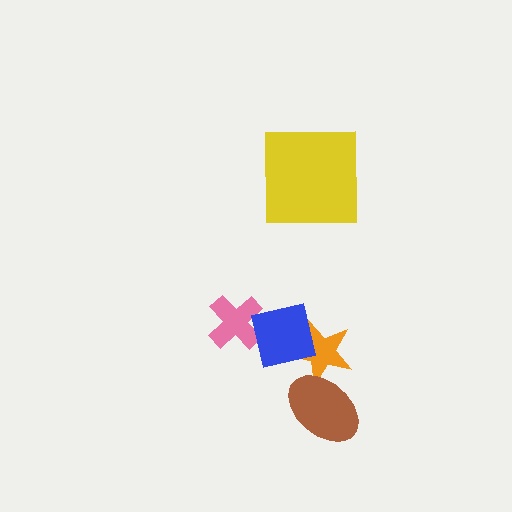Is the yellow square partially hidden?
No, no other shape covers it.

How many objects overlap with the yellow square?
0 objects overlap with the yellow square.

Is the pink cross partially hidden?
Yes, it is partially covered by another shape.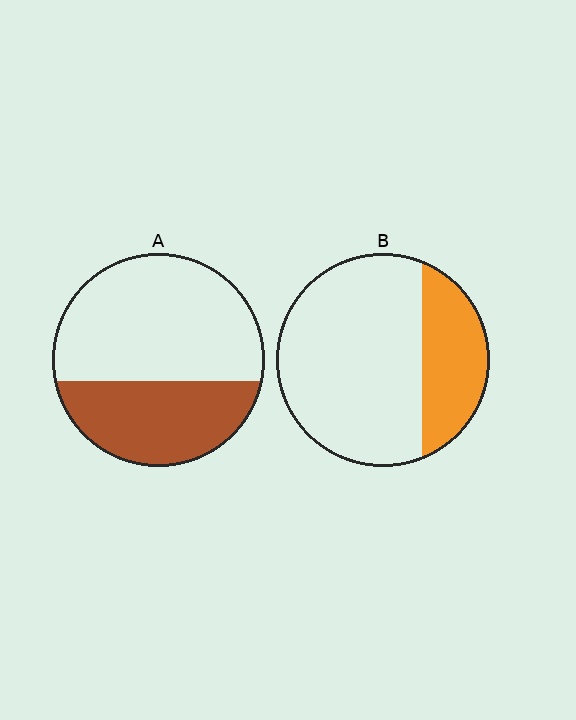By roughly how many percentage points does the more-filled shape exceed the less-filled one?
By roughly 10 percentage points (A over B).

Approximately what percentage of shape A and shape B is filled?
A is approximately 40% and B is approximately 25%.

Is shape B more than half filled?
No.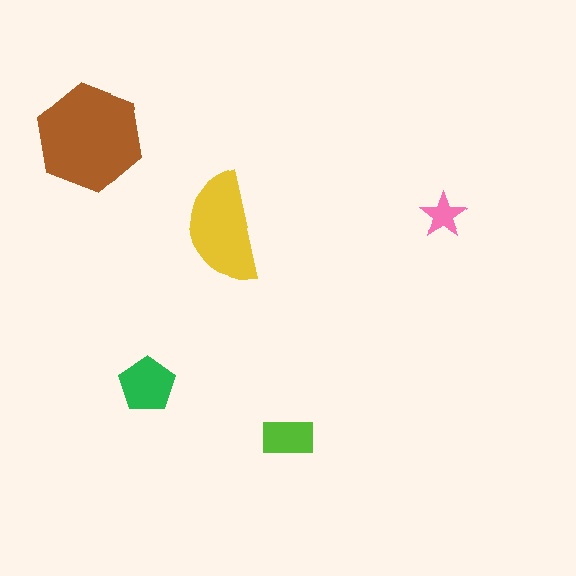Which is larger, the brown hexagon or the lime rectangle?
The brown hexagon.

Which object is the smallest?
The pink star.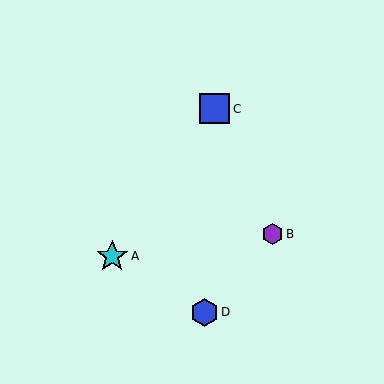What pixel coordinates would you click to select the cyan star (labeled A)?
Click at (112, 256) to select the cyan star A.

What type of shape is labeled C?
Shape C is a blue square.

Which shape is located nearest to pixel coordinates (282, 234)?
The purple hexagon (labeled B) at (272, 234) is nearest to that location.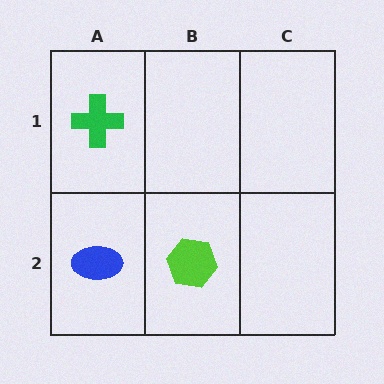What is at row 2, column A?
A blue ellipse.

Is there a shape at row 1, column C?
No, that cell is empty.